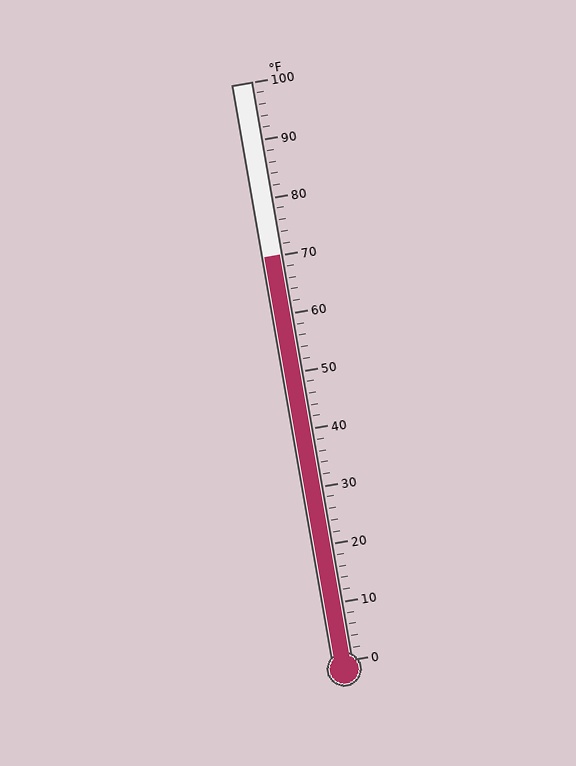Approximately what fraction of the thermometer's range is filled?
The thermometer is filled to approximately 70% of its range.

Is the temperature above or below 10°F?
The temperature is above 10°F.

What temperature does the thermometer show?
The thermometer shows approximately 70°F.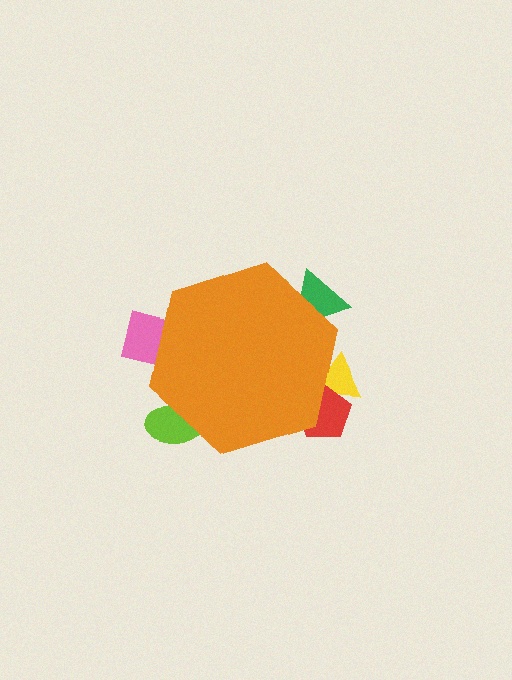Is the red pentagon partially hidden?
Yes, the red pentagon is partially hidden behind the orange hexagon.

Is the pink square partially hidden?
Yes, the pink square is partially hidden behind the orange hexagon.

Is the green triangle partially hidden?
Yes, the green triangle is partially hidden behind the orange hexagon.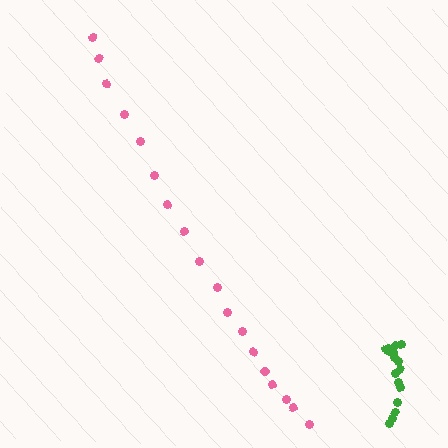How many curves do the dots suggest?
There are 2 distinct paths.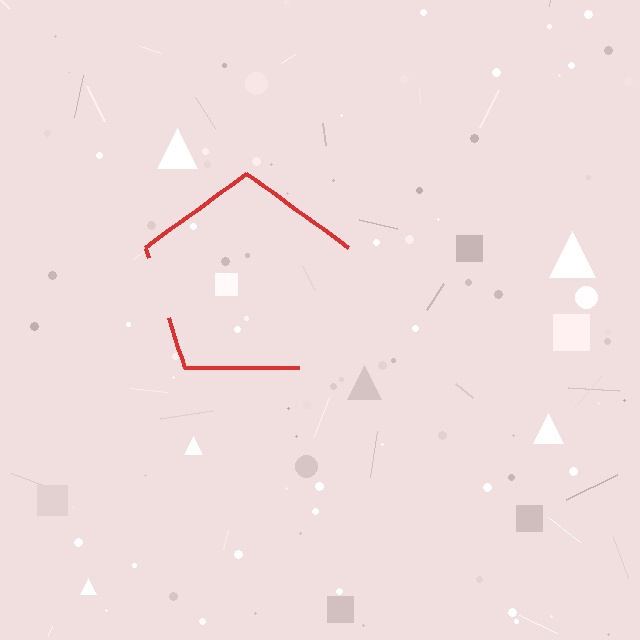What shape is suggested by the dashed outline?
The dashed outline suggests a pentagon.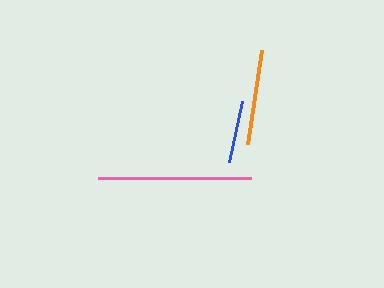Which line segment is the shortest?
The blue line is the shortest at approximately 62 pixels.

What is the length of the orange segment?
The orange segment is approximately 95 pixels long.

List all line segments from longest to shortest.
From longest to shortest: pink, orange, blue.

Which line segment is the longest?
The pink line is the longest at approximately 153 pixels.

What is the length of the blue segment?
The blue segment is approximately 62 pixels long.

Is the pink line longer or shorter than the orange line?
The pink line is longer than the orange line.